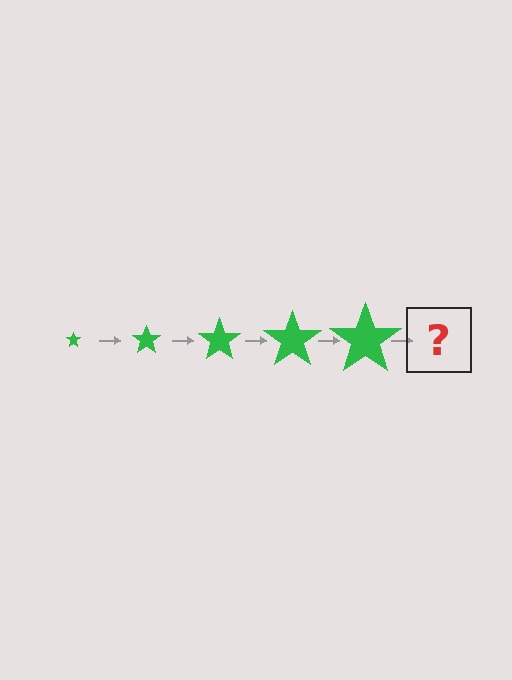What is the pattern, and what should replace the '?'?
The pattern is that the star gets progressively larger each step. The '?' should be a green star, larger than the previous one.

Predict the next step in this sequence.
The next step is a green star, larger than the previous one.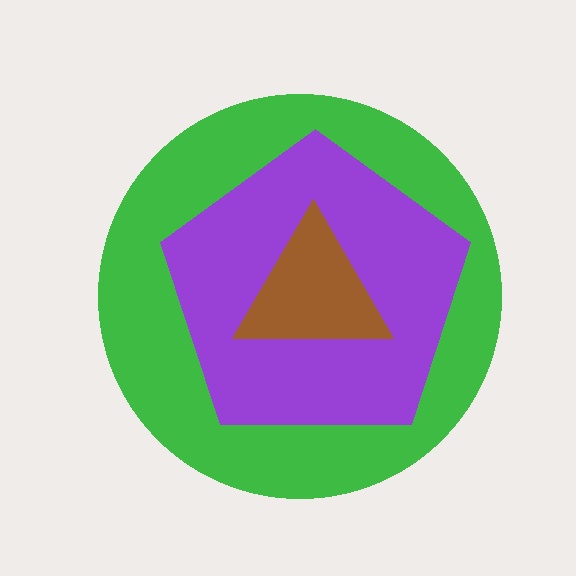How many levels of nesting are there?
3.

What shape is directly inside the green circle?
The purple pentagon.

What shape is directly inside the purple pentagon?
The brown triangle.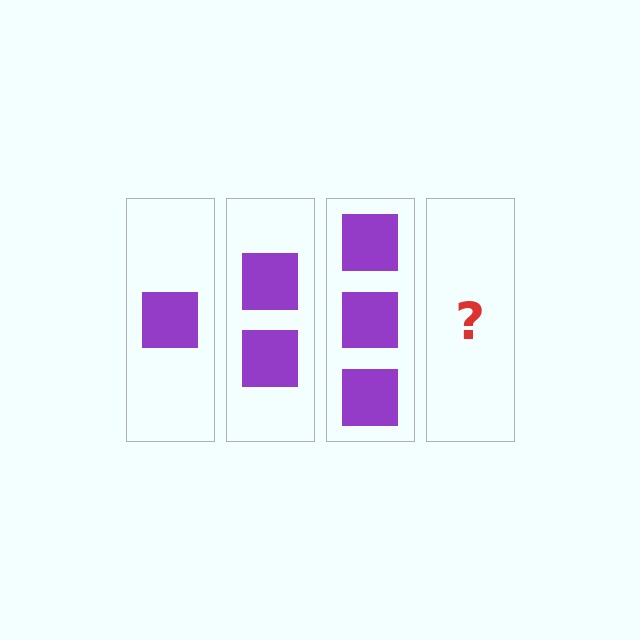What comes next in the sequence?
The next element should be 4 squares.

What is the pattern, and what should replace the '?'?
The pattern is that each step adds one more square. The '?' should be 4 squares.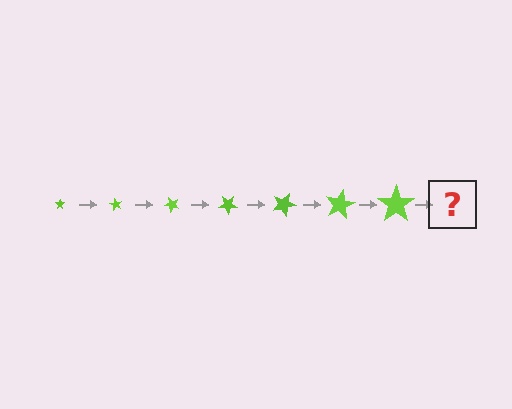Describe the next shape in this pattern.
It should be a star, larger than the previous one and rotated 420 degrees from the start.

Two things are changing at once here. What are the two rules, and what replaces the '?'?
The two rules are that the star grows larger each step and it rotates 60 degrees each step. The '?' should be a star, larger than the previous one and rotated 420 degrees from the start.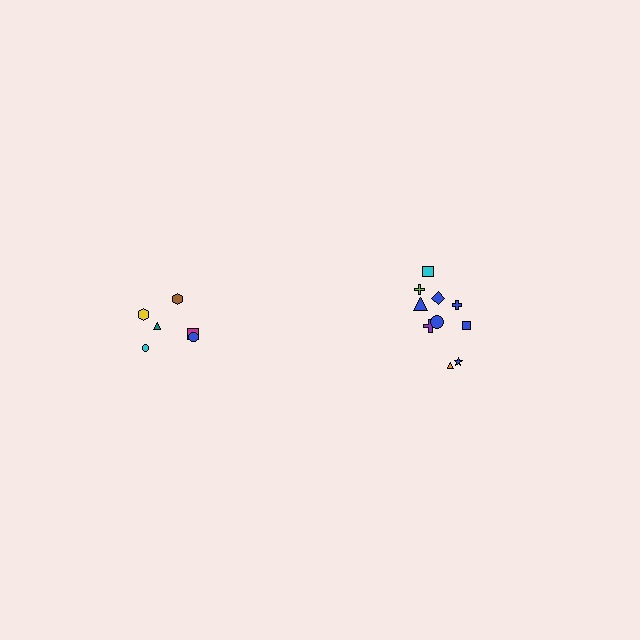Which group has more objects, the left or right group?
The right group.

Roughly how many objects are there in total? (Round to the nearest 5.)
Roughly 15 objects in total.